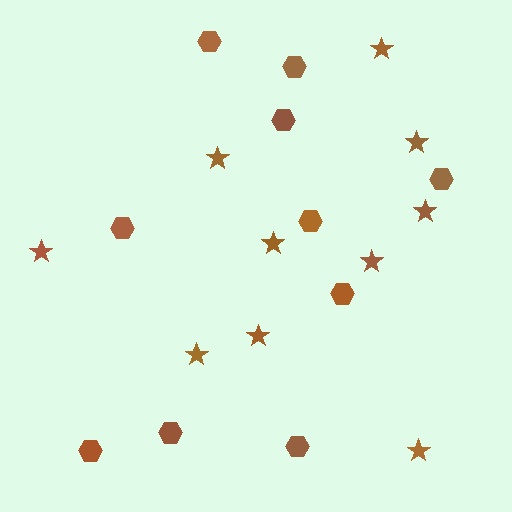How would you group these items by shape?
There are 2 groups: one group of stars (10) and one group of hexagons (10).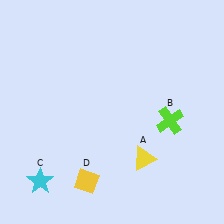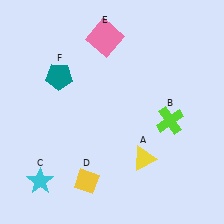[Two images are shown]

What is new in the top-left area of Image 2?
A pink square (E) was added in the top-left area of Image 2.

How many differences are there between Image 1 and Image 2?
There are 2 differences between the two images.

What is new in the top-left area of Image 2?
A teal pentagon (F) was added in the top-left area of Image 2.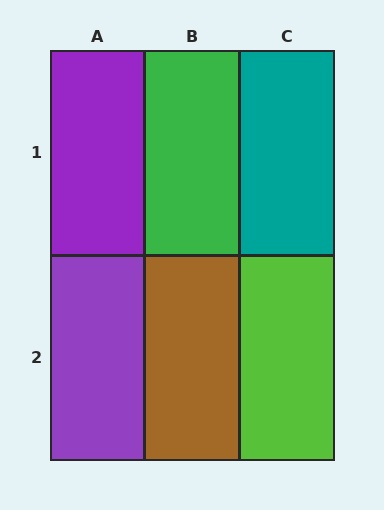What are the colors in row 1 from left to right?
Purple, green, teal.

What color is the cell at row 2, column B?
Brown.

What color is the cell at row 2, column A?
Purple.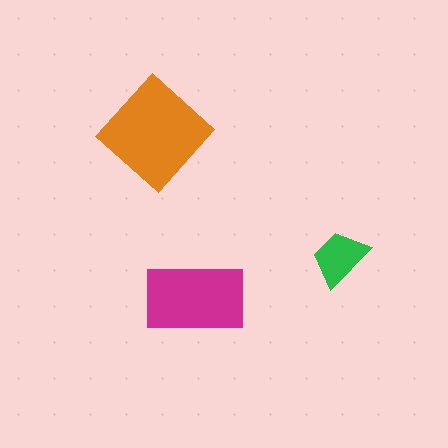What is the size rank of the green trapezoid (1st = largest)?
3rd.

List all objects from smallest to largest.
The green trapezoid, the magenta rectangle, the orange diamond.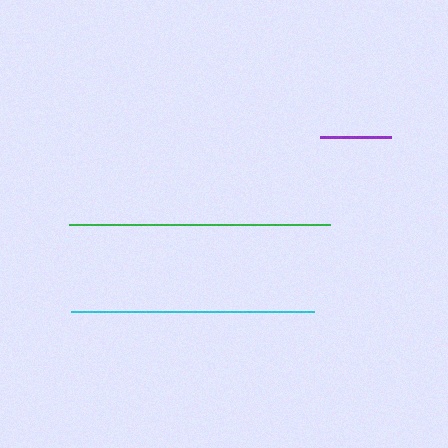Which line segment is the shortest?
The purple line is the shortest at approximately 70 pixels.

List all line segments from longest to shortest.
From longest to shortest: green, cyan, purple.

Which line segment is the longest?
The green line is the longest at approximately 261 pixels.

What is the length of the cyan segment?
The cyan segment is approximately 243 pixels long.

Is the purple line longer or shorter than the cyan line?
The cyan line is longer than the purple line.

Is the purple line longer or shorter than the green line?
The green line is longer than the purple line.